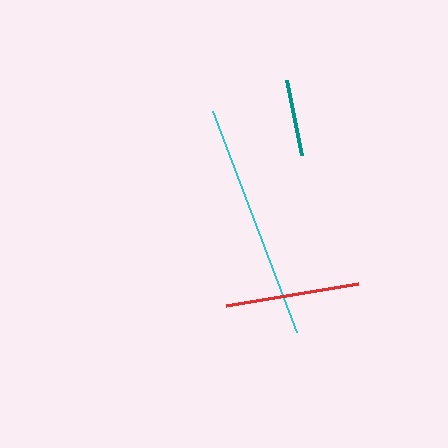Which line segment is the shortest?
The teal line is the shortest at approximately 76 pixels.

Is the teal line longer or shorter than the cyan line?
The cyan line is longer than the teal line.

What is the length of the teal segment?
The teal segment is approximately 76 pixels long.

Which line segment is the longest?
The cyan line is the longest at approximately 237 pixels.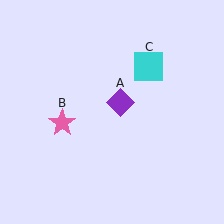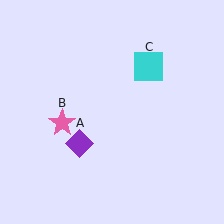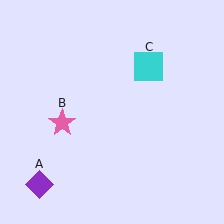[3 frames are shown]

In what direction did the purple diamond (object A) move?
The purple diamond (object A) moved down and to the left.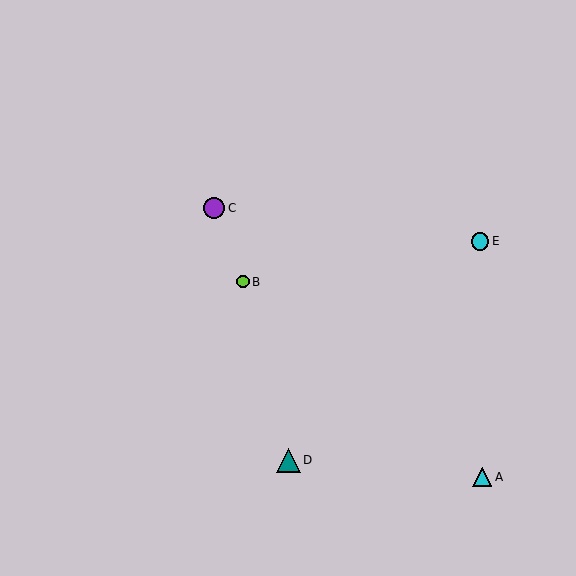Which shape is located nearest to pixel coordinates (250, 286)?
The lime circle (labeled B) at (243, 282) is nearest to that location.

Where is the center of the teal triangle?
The center of the teal triangle is at (288, 460).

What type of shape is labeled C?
Shape C is a purple circle.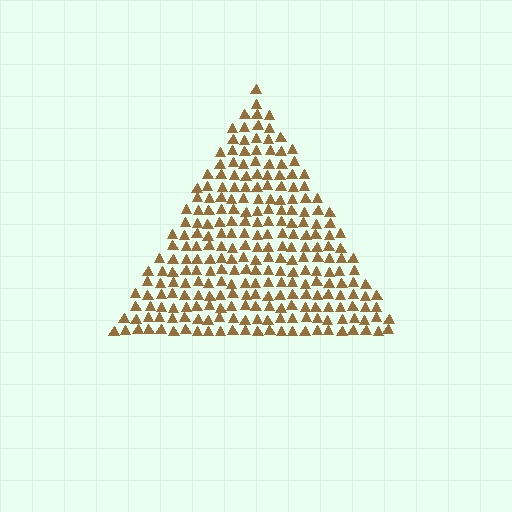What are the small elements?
The small elements are triangles.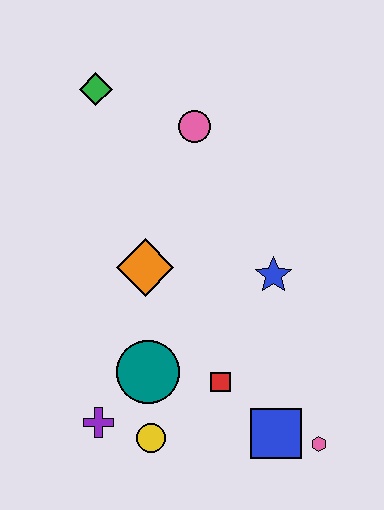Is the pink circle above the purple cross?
Yes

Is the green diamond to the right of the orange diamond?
No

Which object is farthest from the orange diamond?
The pink hexagon is farthest from the orange diamond.